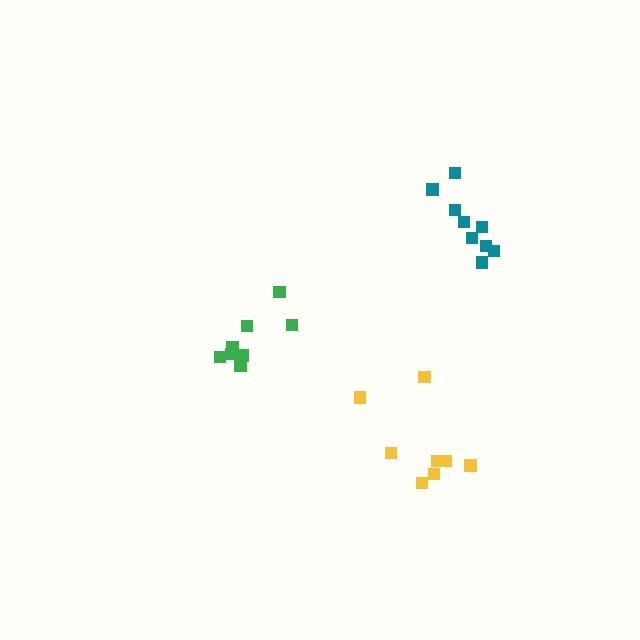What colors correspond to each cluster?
The clusters are colored: teal, green, yellow.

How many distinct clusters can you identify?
There are 3 distinct clusters.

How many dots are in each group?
Group 1: 9 dots, Group 2: 8 dots, Group 3: 8 dots (25 total).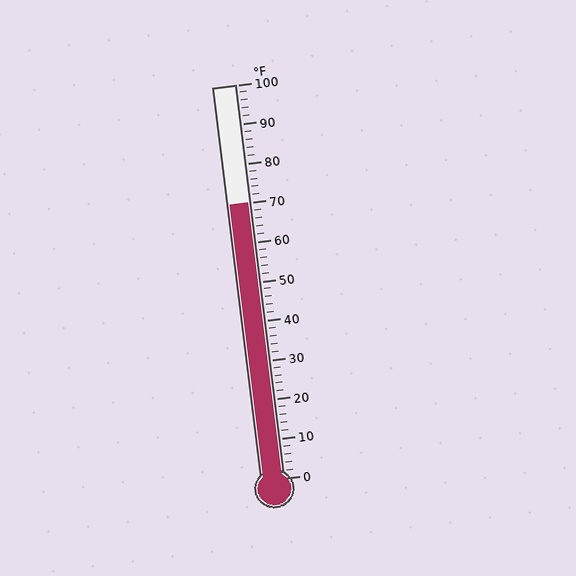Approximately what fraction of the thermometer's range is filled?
The thermometer is filled to approximately 70% of its range.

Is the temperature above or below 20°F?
The temperature is above 20°F.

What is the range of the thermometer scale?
The thermometer scale ranges from 0°F to 100°F.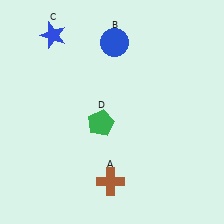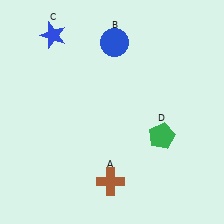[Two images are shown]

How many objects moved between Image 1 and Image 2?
1 object moved between the two images.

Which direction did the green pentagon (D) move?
The green pentagon (D) moved right.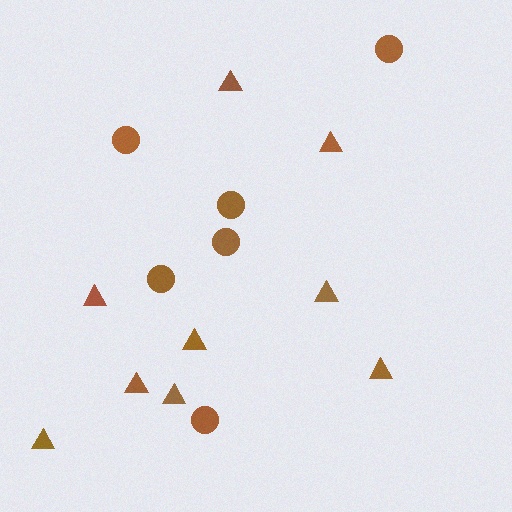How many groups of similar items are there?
There are 2 groups: one group of triangles (9) and one group of circles (6).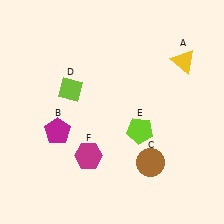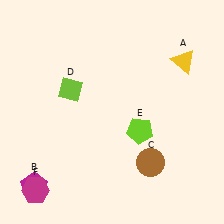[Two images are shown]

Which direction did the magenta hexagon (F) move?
The magenta hexagon (F) moved left.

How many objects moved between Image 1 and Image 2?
2 objects moved between the two images.